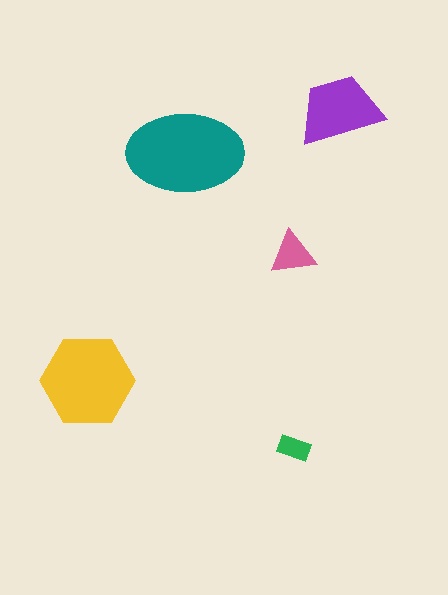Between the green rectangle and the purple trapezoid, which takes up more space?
The purple trapezoid.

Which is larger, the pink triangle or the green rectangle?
The pink triangle.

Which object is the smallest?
The green rectangle.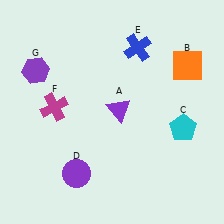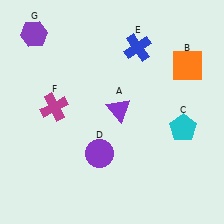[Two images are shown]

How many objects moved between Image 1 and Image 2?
2 objects moved between the two images.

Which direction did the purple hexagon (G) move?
The purple hexagon (G) moved up.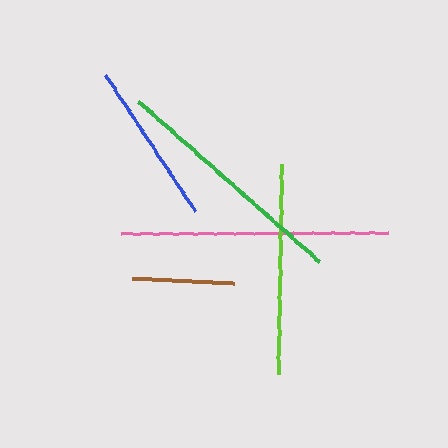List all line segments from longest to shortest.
From longest to shortest: pink, green, lime, blue, brown.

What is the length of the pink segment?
The pink segment is approximately 266 pixels long.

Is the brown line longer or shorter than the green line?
The green line is longer than the brown line.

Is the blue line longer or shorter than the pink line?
The pink line is longer than the blue line.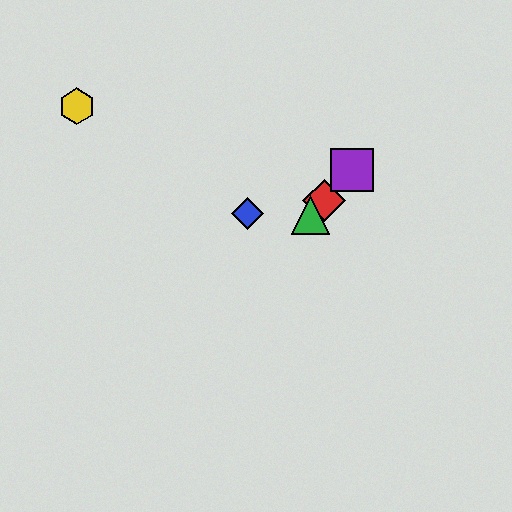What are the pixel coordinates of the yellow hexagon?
The yellow hexagon is at (77, 106).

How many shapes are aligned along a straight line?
3 shapes (the red diamond, the green triangle, the purple square) are aligned along a straight line.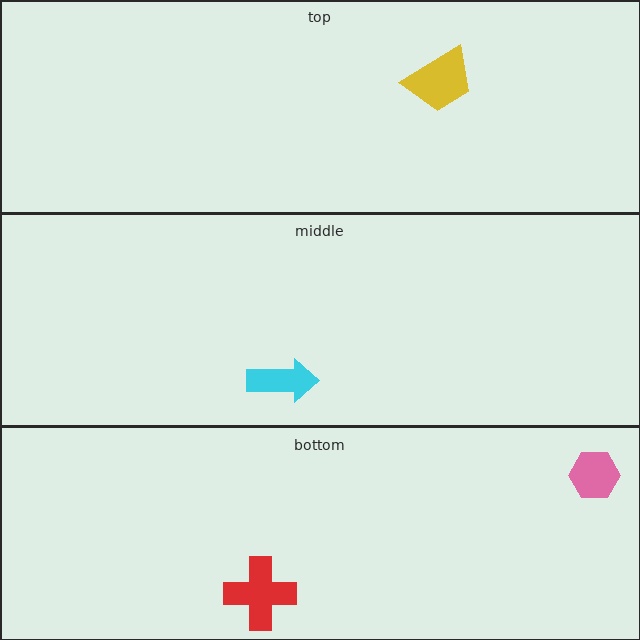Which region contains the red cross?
The bottom region.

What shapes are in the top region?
The yellow trapezoid.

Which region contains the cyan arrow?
The middle region.